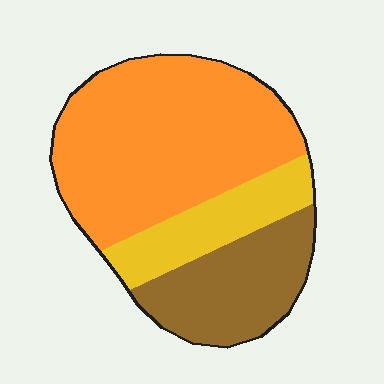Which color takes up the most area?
Orange, at roughly 55%.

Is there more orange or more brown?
Orange.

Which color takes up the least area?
Yellow, at roughly 20%.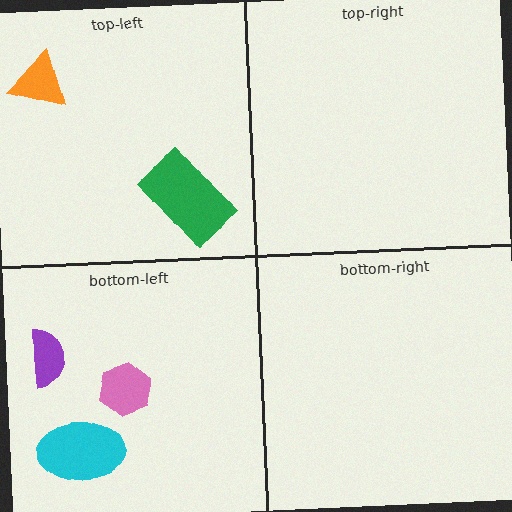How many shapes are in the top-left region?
2.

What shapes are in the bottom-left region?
The cyan ellipse, the pink hexagon, the purple semicircle.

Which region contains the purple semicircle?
The bottom-left region.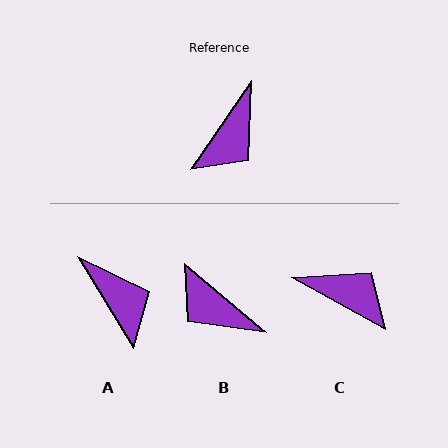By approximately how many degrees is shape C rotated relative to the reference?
Approximately 95 degrees counter-clockwise.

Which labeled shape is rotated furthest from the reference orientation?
B, about 96 degrees away.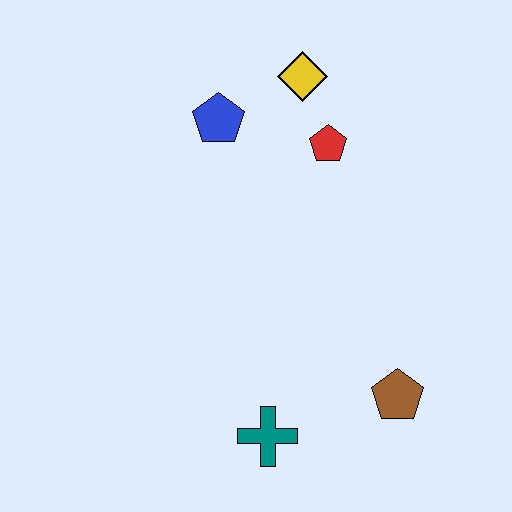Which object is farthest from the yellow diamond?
The teal cross is farthest from the yellow diamond.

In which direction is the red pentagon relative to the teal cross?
The red pentagon is above the teal cross.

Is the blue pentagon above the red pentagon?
Yes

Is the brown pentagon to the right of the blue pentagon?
Yes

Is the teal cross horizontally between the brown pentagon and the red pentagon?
No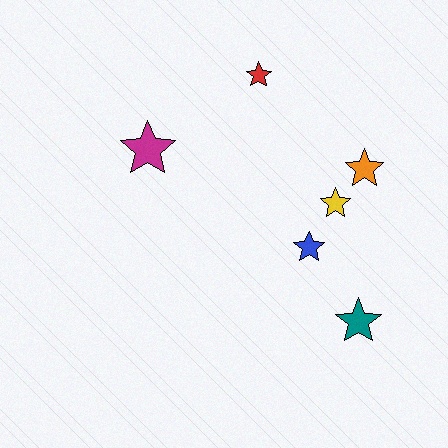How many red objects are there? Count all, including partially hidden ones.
There is 1 red object.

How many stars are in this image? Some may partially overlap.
There are 6 stars.